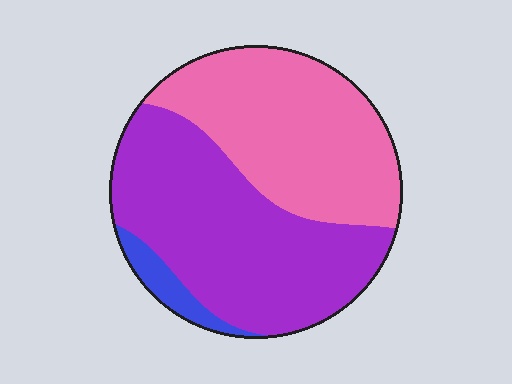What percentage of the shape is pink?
Pink takes up about two fifths (2/5) of the shape.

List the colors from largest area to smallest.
From largest to smallest: purple, pink, blue.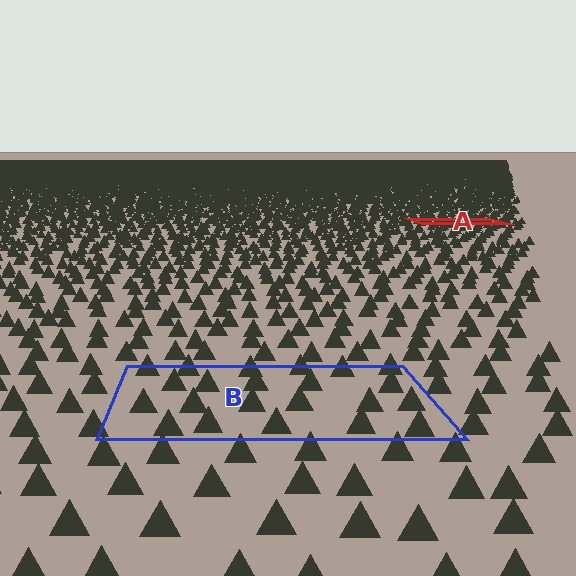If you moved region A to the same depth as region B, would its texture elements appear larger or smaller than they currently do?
They would appear larger. At a closer depth, the same texture elements are projected at a bigger on-screen size.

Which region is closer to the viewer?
Region B is closer. The texture elements there are larger and more spread out.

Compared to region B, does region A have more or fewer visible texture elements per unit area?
Region A has more texture elements per unit area — they are packed more densely because it is farther away.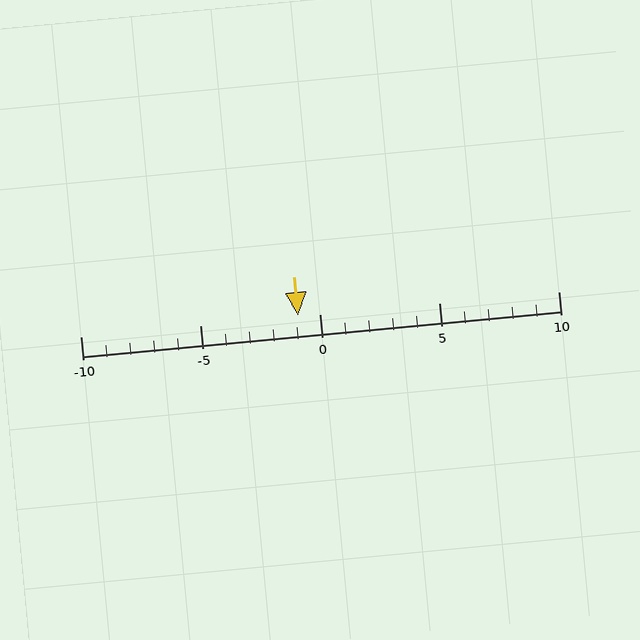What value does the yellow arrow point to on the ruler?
The yellow arrow points to approximately -1.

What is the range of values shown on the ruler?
The ruler shows values from -10 to 10.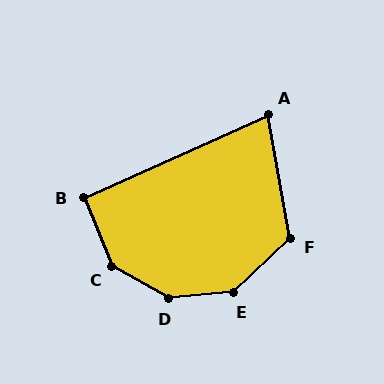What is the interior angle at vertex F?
Approximately 124 degrees (obtuse).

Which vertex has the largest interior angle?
D, at approximately 145 degrees.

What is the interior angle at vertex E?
Approximately 141 degrees (obtuse).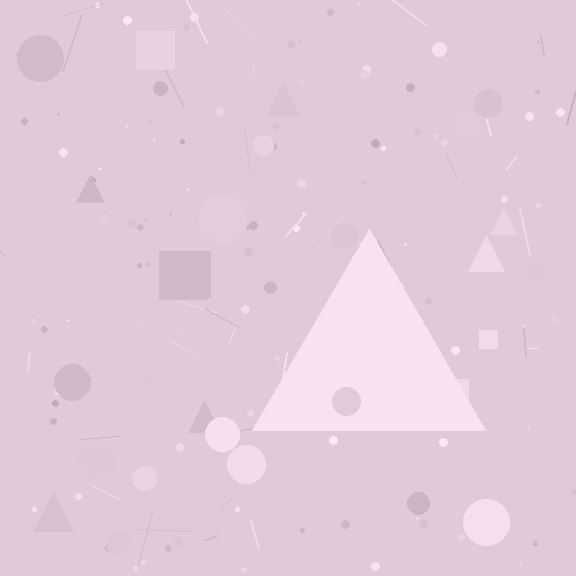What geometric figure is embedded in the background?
A triangle is embedded in the background.